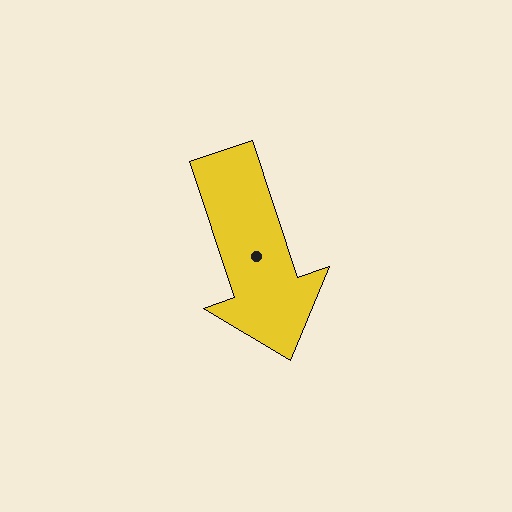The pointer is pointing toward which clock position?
Roughly 5 o'clock.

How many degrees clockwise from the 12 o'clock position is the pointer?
Approximately 162 degrees.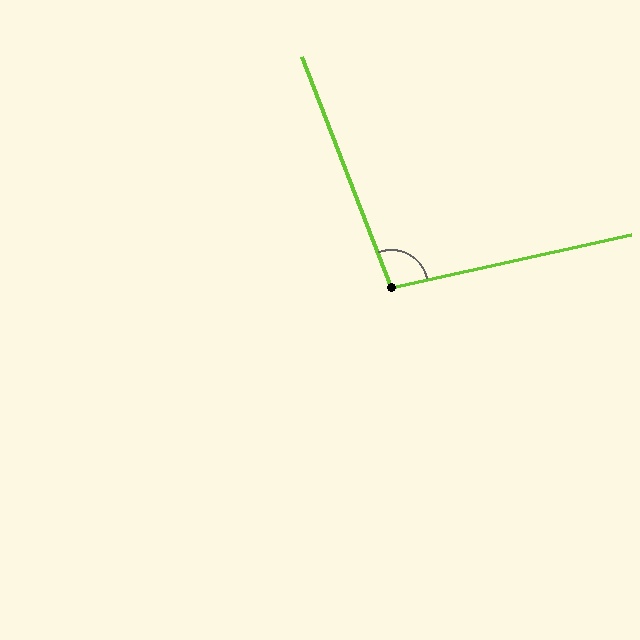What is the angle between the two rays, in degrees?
Approximately 99 degrees.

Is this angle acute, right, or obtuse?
It is obtuse.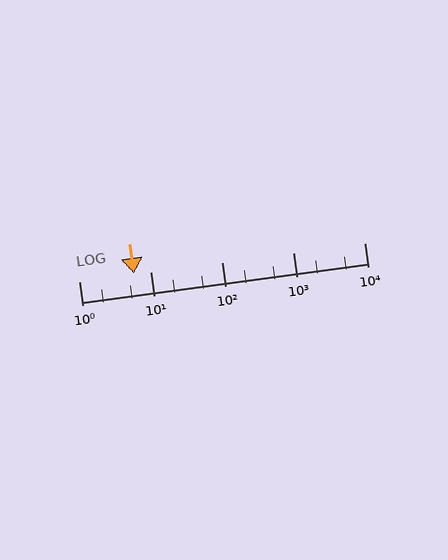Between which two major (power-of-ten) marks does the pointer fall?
The pointer is between 1 and 10.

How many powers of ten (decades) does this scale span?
The scale spans 4 decades, from 1 to 10000.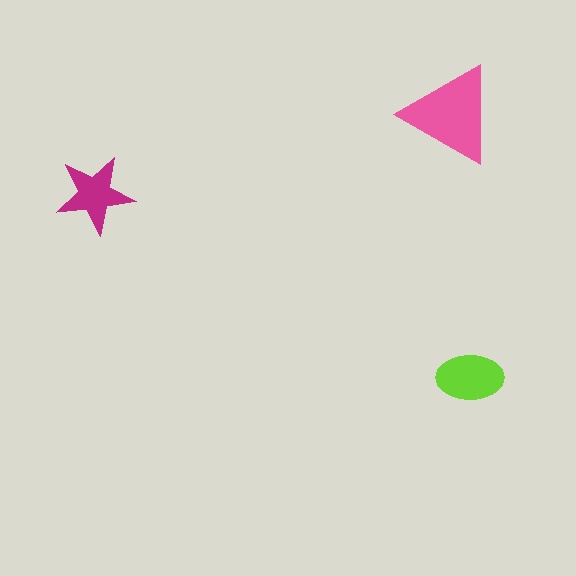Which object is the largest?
The pink triangle.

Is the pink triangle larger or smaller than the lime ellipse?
Larger.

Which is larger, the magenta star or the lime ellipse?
The lime ellipse.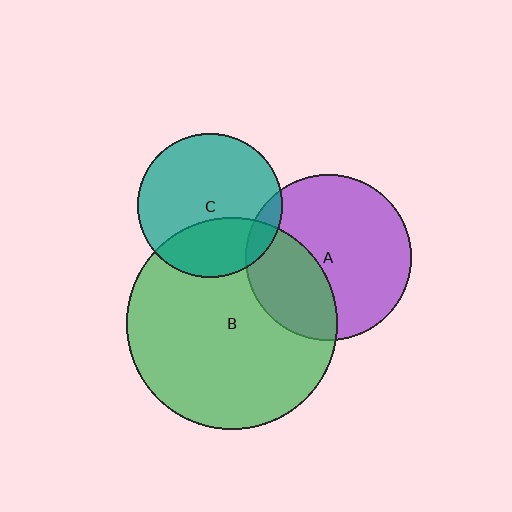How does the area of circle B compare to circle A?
Approximately 1.6 times.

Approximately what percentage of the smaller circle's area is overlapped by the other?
Approximately 10%.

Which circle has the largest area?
Circle B (green).